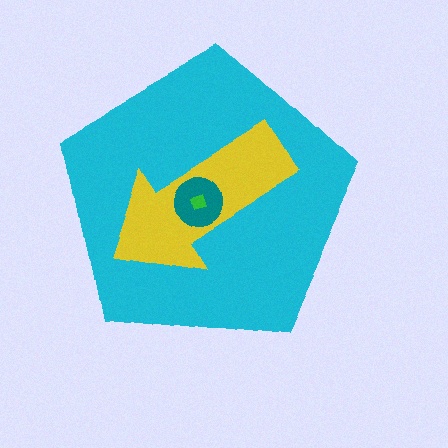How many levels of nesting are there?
4.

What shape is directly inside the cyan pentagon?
The yellow arrow.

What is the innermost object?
The green square.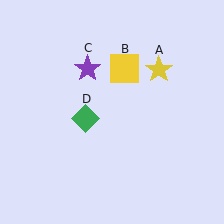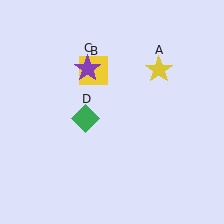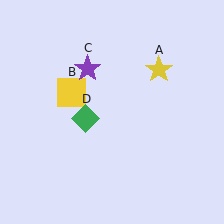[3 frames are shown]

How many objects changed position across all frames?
1 object changed position: yellow square (object B).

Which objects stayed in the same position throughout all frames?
Yellow star (object A) and purple star (object C) and green diamond (object D) remained stationary.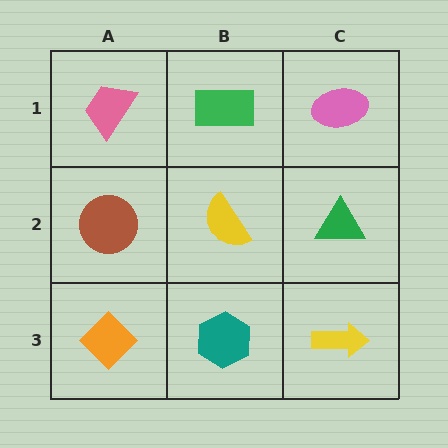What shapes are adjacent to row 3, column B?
A yellow semicircle (row 2, column B), an orange diamond (row 3, column A), a yellow arrow (row 3, column C).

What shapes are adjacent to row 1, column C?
A green triangle (row 2, column C), a green rectangle (row 1, column B).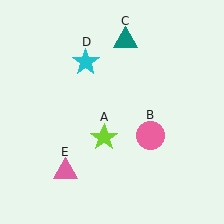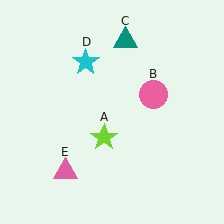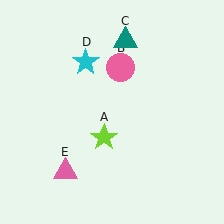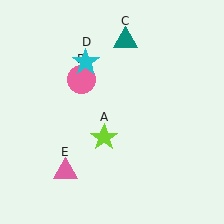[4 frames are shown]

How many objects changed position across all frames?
1 object changed position: pink circle (object B).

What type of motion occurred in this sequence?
The pink circle (object B) rotated counterclockwise around the center of the scene.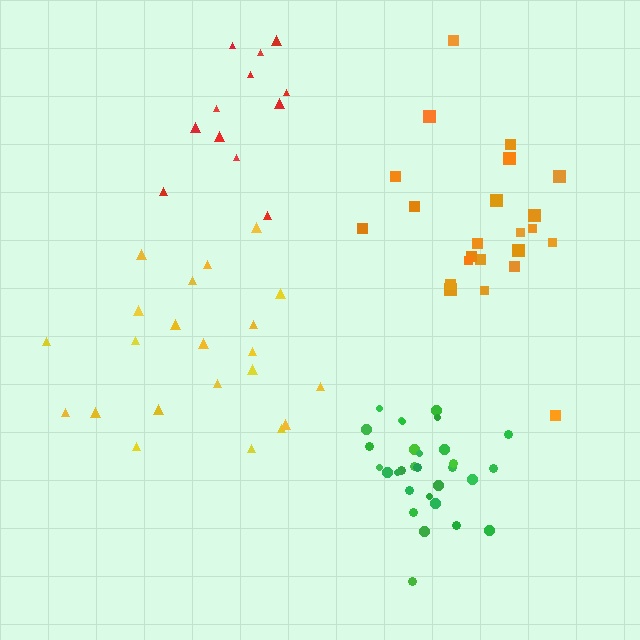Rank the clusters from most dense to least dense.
green, red, orange, yellow.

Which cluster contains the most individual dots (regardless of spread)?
Green (30).